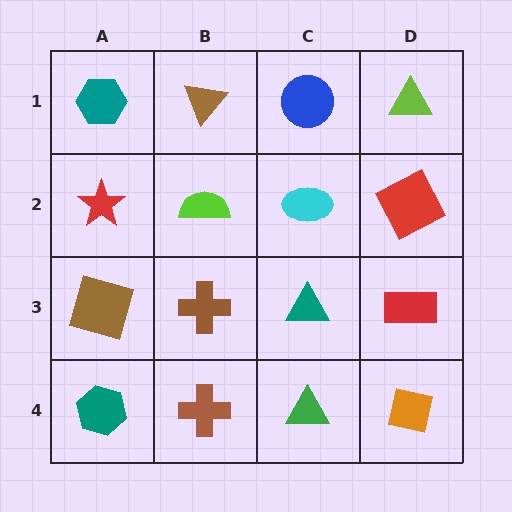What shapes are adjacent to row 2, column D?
A lime triangle (row 1, column D), a red rectangle (row 3, column D), a cyan ellipse (row 2, column C).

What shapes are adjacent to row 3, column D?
A red square (row 2, column D), an orange square (row 4, column D), a teal triangle (row 3, column C).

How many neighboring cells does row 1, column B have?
3.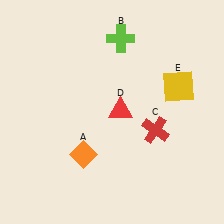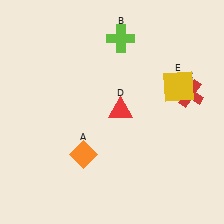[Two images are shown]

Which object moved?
The red cross (C) moved up.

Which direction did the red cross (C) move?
The red cross (C) moved up.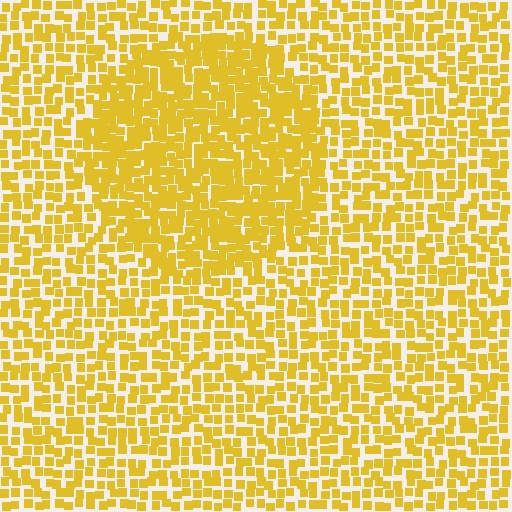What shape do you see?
I see a circle.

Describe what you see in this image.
The image contains small yellow elements arranged at two different densities. A circle-shaped region is visible where the elements are more densely packed than the surrounding area.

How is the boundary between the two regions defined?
The boundary is defined by a change in element density (approximately 1.6x ratio). All elements are the same color, size, and shape.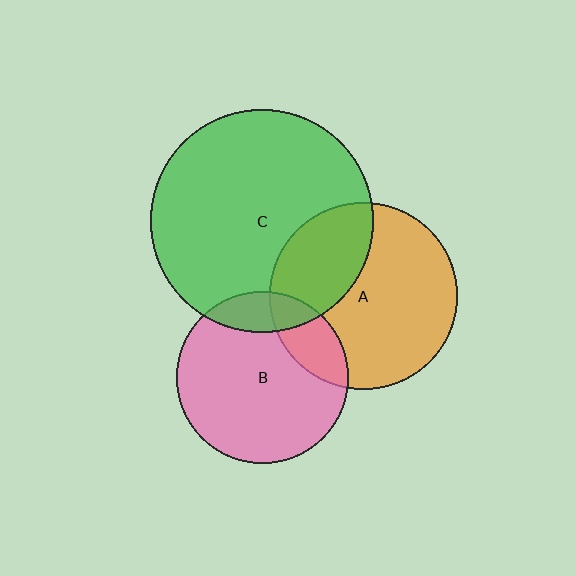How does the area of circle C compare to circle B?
Approximately 1.7 times.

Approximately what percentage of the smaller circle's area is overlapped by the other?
Approximately 15%.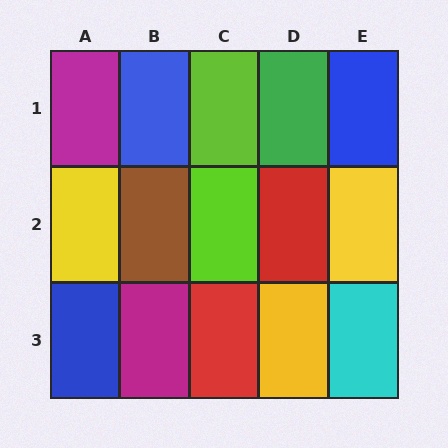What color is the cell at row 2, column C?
Lime.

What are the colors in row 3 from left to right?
Blue, magenta, red, yellow, cyan.